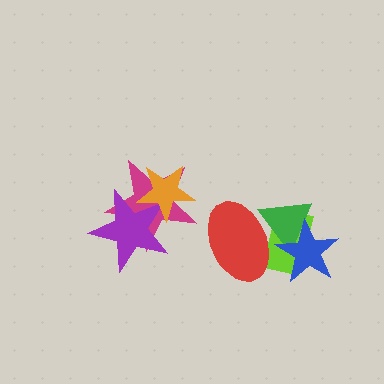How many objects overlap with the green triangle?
3 objects overlap with the green triangle.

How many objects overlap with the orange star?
2 objects overlap with the orange star.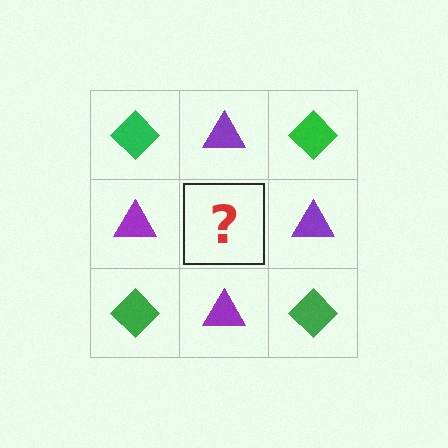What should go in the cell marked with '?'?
The missing cell should contain a green diamond.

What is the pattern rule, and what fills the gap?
The rule is that it alternates green diamond and purple triangle in a checkerboard pattern. The gap should be filled with a green diamond.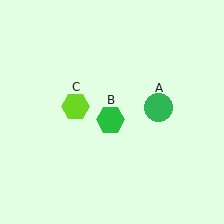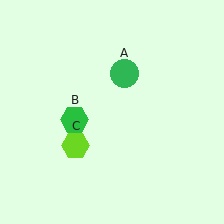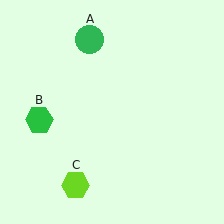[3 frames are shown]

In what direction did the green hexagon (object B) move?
The green hexagon (object B) moved left.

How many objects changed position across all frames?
3 objects changed position: green circle (object A), green hexagon (object B), lime hexagon (object C).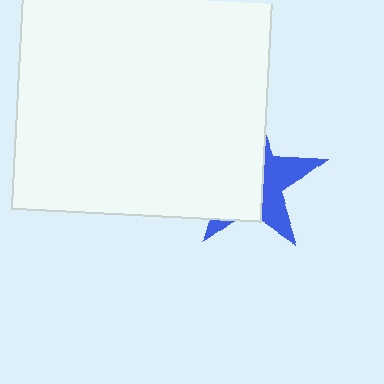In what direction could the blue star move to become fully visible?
The blue star could move right. That would shift it out from behind the white square entirely.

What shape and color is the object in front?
The object in front is a white square.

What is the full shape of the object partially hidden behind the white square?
The partially hidden object is a blue star.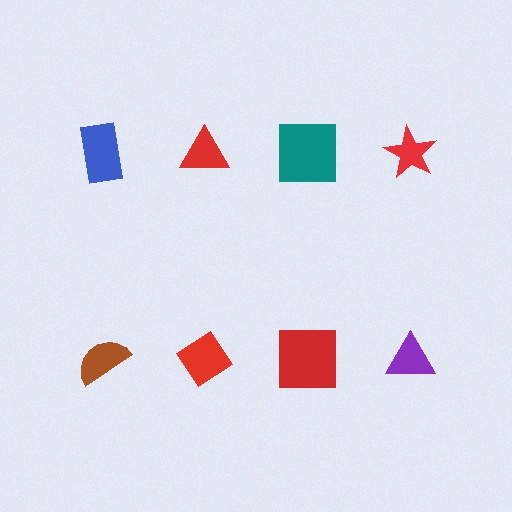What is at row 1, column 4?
A red star.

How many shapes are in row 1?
4 shapes.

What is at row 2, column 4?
A purple triangle.